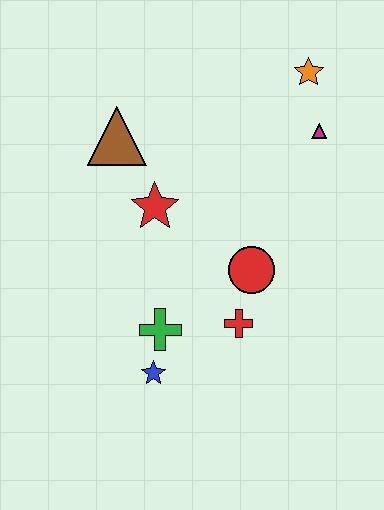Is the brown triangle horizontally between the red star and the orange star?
No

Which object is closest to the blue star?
The green cross is closest to the blue star.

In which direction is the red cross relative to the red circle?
The red cross is below the red circle.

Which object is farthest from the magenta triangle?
The blue star is farthest from the magenta triangle.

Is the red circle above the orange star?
No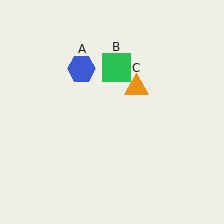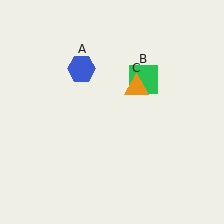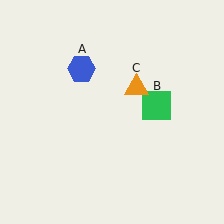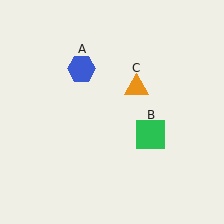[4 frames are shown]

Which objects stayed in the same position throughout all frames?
Blue hexagon (object A) and orange triangle (object C) remained stationary.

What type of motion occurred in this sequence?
The green square (object B) rotated clockwise around the center of the scene.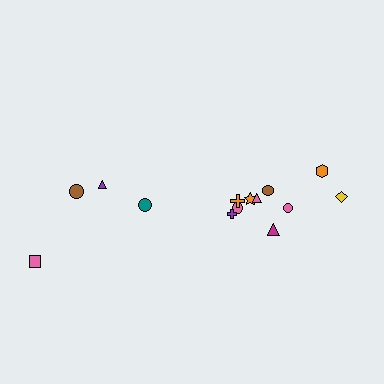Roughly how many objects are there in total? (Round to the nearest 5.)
Roughly 15 objects in total.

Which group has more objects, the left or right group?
The right group.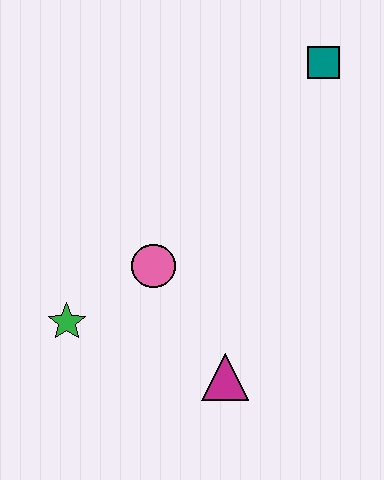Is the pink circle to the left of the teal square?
Yes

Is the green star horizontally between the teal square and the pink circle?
No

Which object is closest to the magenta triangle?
The pink circle is closest to the magenta triangle.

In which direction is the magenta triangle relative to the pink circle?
The magenta triangle is below the pink circle.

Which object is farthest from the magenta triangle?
The teal square is farthest from the magenta triangle.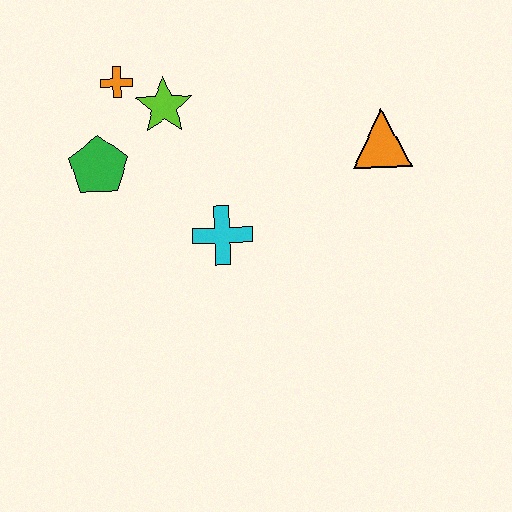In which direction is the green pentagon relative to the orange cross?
The green pentagon is below the orange cross.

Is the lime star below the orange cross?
Yes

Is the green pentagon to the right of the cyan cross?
No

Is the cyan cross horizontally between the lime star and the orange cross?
No